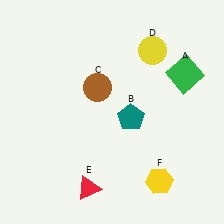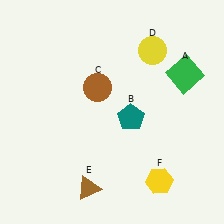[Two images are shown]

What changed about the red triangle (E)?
In Image 1, E is red. In Image 2, it changed to brown.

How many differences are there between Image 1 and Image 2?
There is 1 difference between the two images.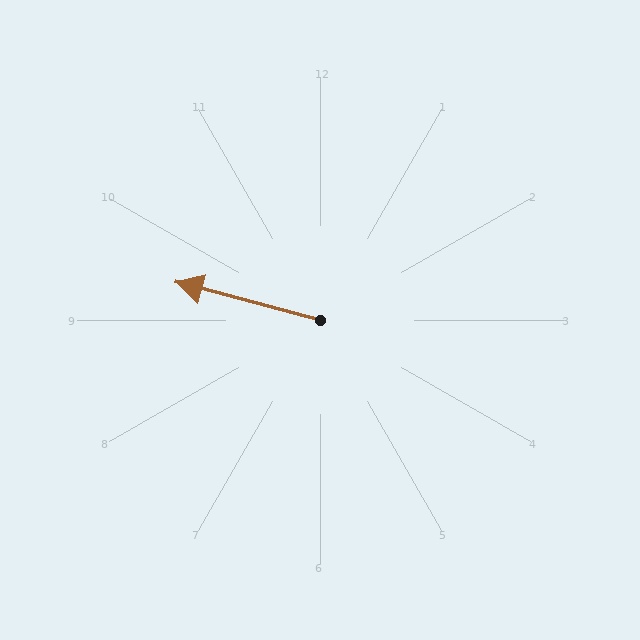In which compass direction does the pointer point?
West.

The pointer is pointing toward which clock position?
Roughly 9 o'clock.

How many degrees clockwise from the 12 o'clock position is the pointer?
Approximately 285 degrees.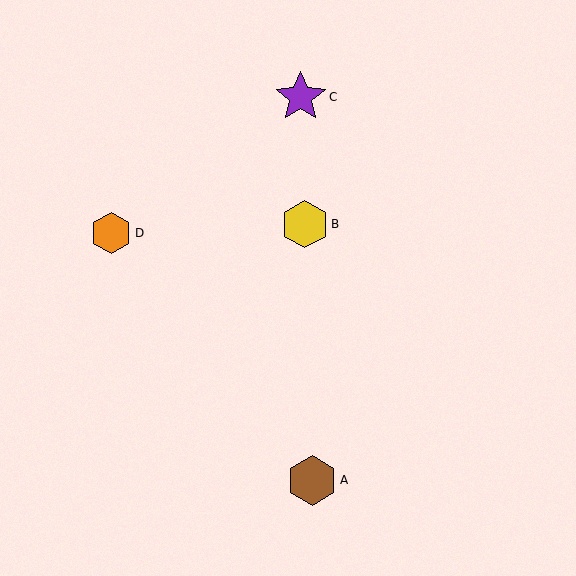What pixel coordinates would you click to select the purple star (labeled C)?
Click at (301, 97) to select the purple star C.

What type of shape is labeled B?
Shape B is a yellow hexagon.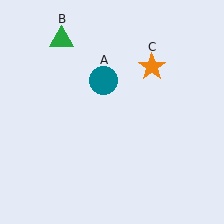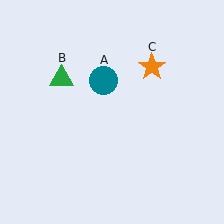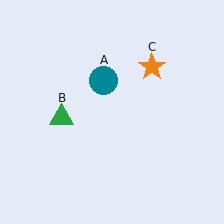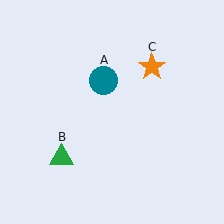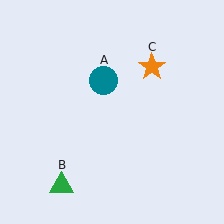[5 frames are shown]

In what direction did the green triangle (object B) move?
The green triangle (object B) moved down.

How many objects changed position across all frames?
1 object changed position: green triangle (object B).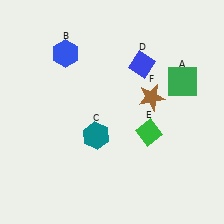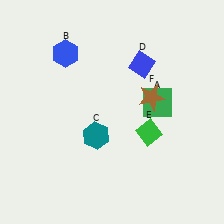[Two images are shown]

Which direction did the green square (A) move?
The green square (A) moved left.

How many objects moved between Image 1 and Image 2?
1 object moved between the two images.